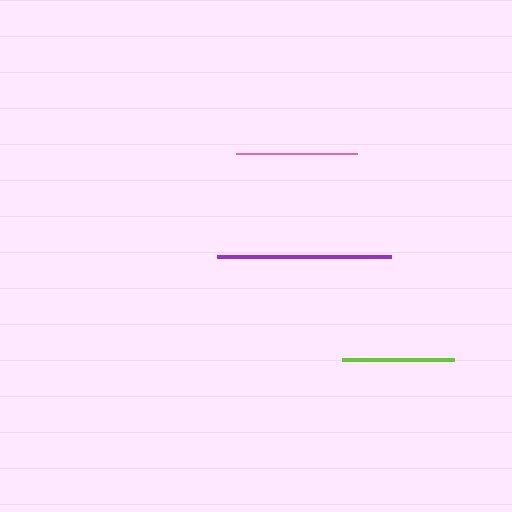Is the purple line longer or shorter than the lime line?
The purple line is longer than the lime line.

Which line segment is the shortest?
The lime line is the shortest at approximately 112 pixels.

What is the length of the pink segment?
The pink segment is approximately 121 pixels long.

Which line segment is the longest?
The purple line is the longest at approximately 174 pixels.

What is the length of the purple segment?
The purple segment is approximately 174 pixels long.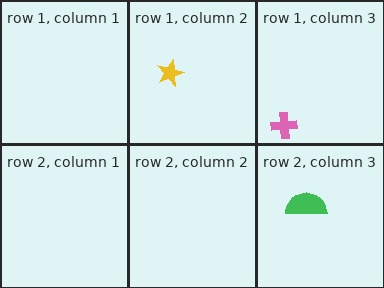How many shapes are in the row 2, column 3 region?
1.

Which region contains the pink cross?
The row 1, column 3 region.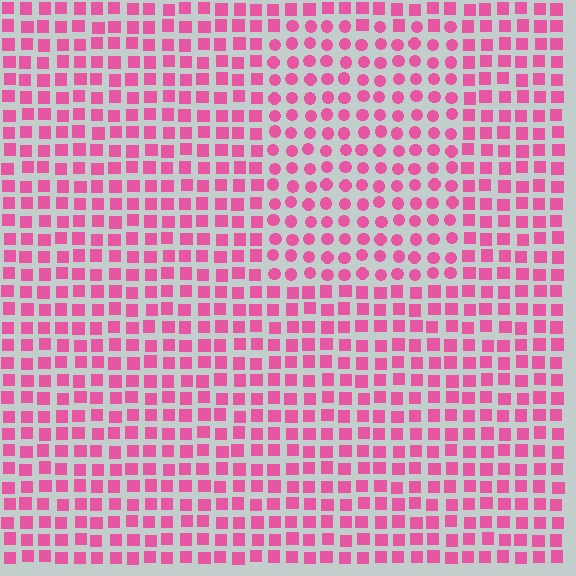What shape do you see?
I see a rectangle.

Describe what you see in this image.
The image is filled with small pink elements arranged in a uniform grid. A rectangle-shaped region contains circles, while the surrounding area contains squares. The boundary is defined purely by the change in element shape.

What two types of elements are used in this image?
The image uses circles inside the rectangle region and squares outside it.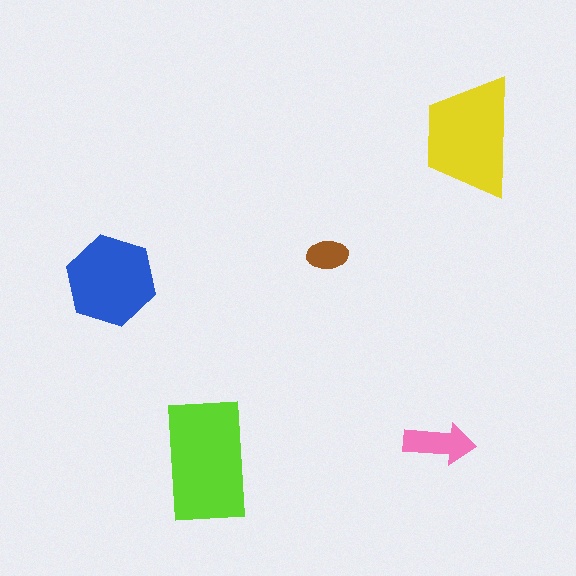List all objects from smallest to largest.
The brown ellipse, the pink arrow, the blue hexagon, the yellow trapezoid, the lime rectangle.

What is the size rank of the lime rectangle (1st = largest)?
1st.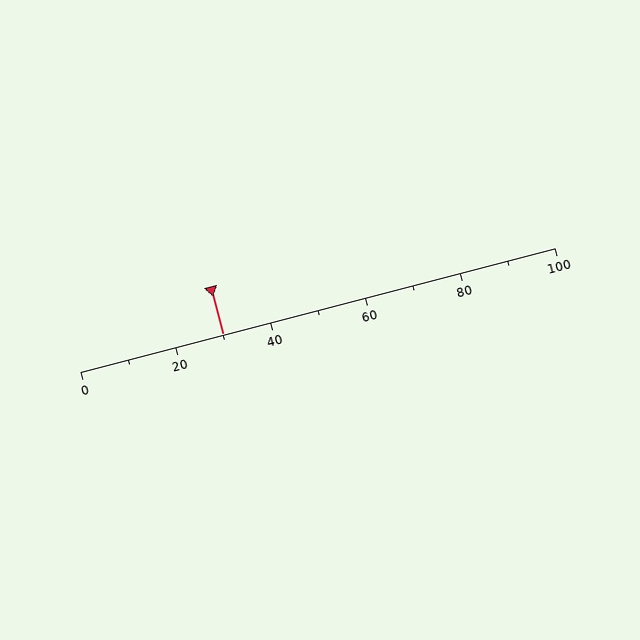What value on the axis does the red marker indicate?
The marker indicates approximately 30.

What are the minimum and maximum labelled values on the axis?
The axis runs from 0 to 100.